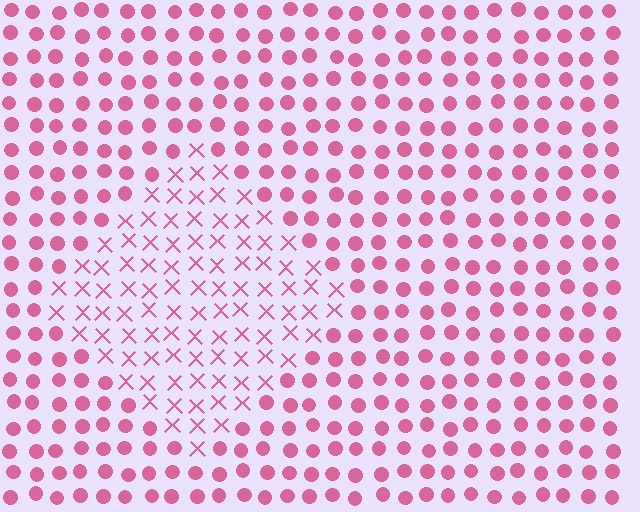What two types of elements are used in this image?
The image uses X marks inside the diamond region and circles outside it.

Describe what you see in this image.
The image is filled with small pink elements arranged in a uniform grid. A diamond-shaped region contains X marks, while the surrounding area contains circles. The boundary is defined purely by the change in element shape.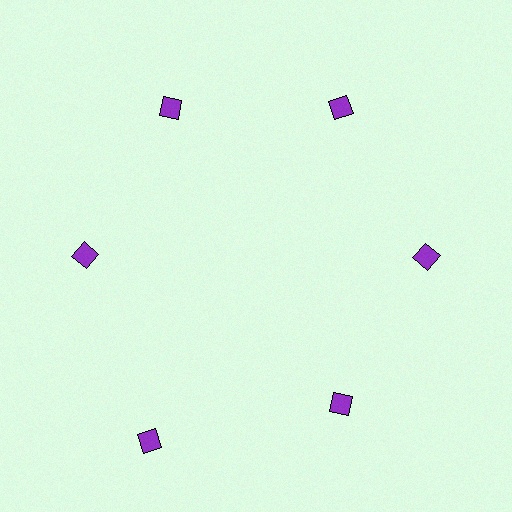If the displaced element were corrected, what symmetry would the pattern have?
It would have 6-fold rotational symmetry — the pattern would map onto itself every 60 degrees.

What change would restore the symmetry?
The symmetry would be restored by moving it inward, back onto the ring so that all 6 squares sit at equal angles and equal distance from the center.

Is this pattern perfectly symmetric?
No. The 6 purple squares are arranged in a ring, but one element near the 7 o'clock position is pushed outward from the center, breaking the 6-fold rotational symmetry.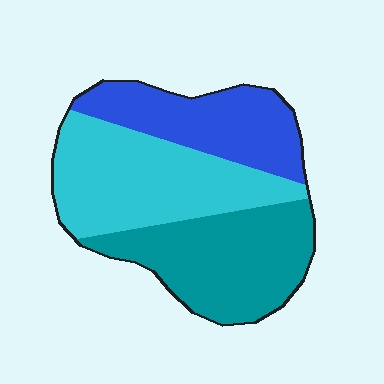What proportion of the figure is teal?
Teal covers about 35% of the figure.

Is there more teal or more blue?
Teal.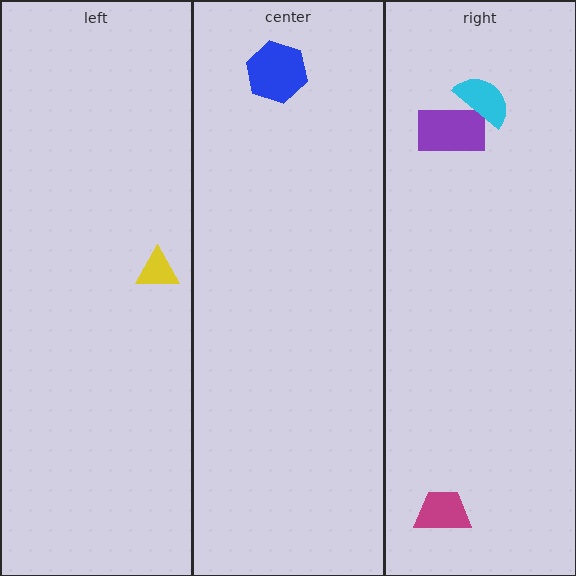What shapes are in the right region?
The purple rectangle, the cyan semicircle, the magenta trapezoid.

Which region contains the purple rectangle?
The right region.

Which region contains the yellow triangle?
The left region.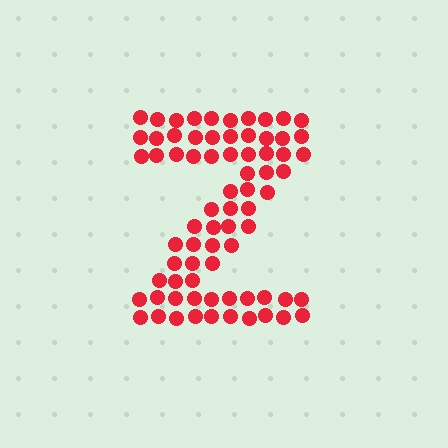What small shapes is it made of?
It is made of small circles.